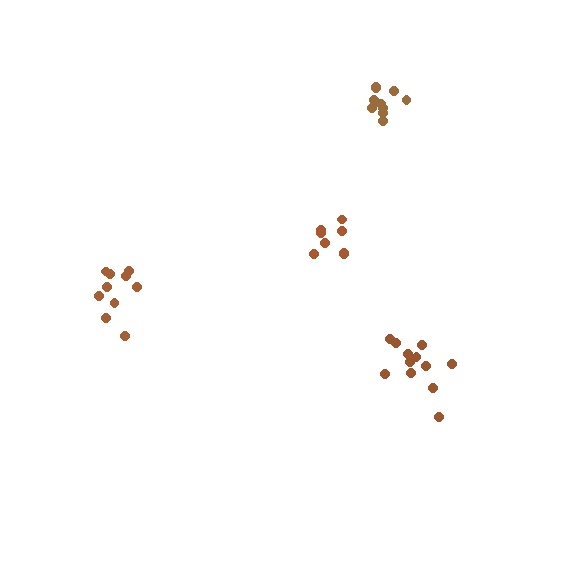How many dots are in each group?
Group 1: 8 dots, Group 2: 12 dots, Group 3: 10 dots, Group 4: 10 dots (40 total).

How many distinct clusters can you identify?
There are 4 distinct clusters.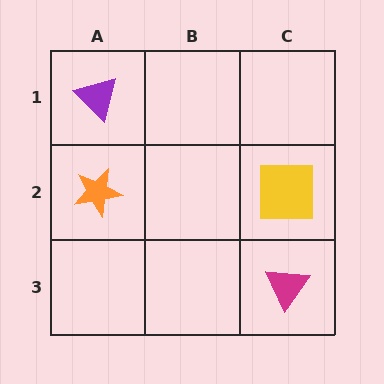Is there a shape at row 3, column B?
No, that cell is empty.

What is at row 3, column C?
A magenta triangle.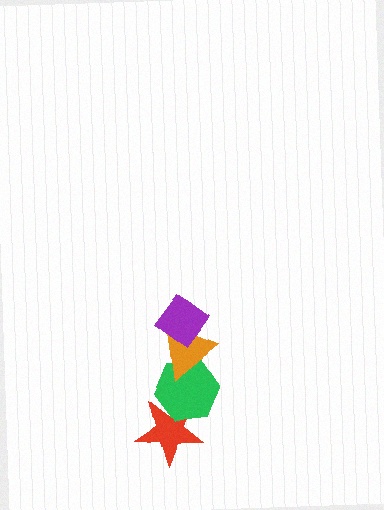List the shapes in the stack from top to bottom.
From top to bottom: the purple diamond, the orange triangle, the green hexagon, the red star.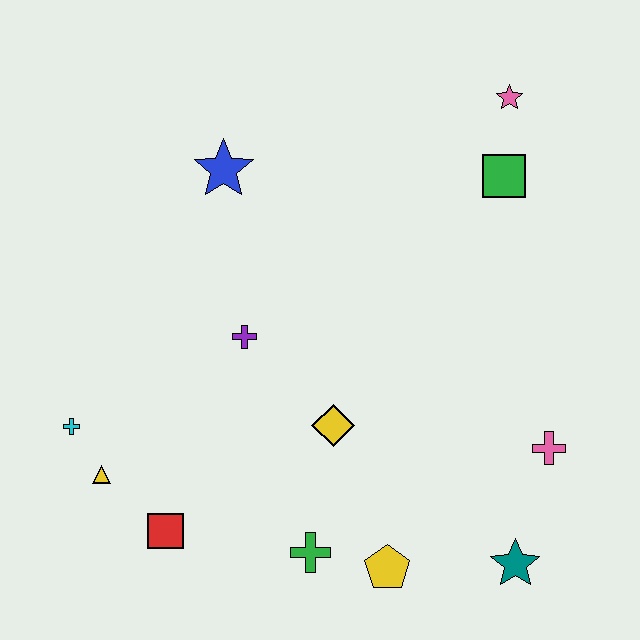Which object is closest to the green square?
The pink star is closest to the green square.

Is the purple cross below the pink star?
Yes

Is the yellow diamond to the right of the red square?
Yes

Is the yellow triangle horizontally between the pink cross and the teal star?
No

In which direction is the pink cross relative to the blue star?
The pink cross is to the right of the blue star.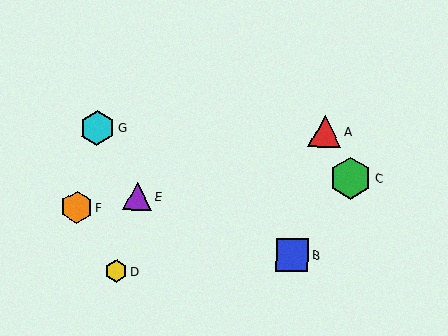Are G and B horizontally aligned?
No, G is at y≈128 and B is at y≈255.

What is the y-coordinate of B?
Object B is at y≈255.